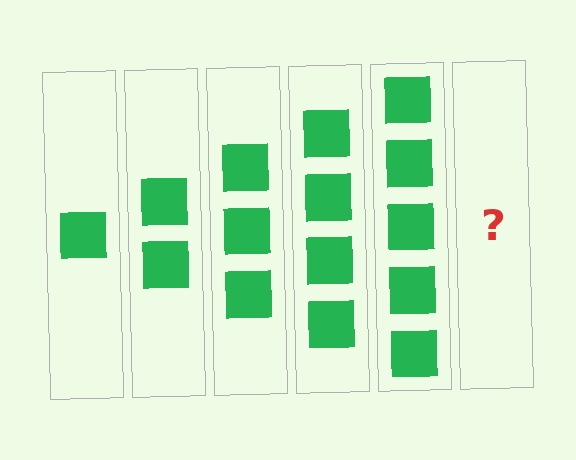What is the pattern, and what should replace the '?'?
The pattern is that each step adds one more square. The '?' should be 6 squares.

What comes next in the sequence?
The next element should be 6 squares.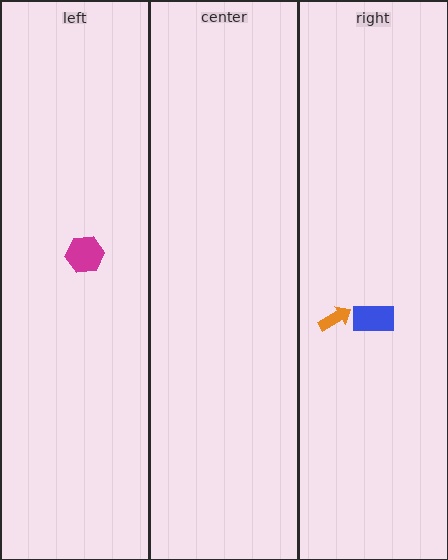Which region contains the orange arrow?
The right region.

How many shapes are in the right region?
2.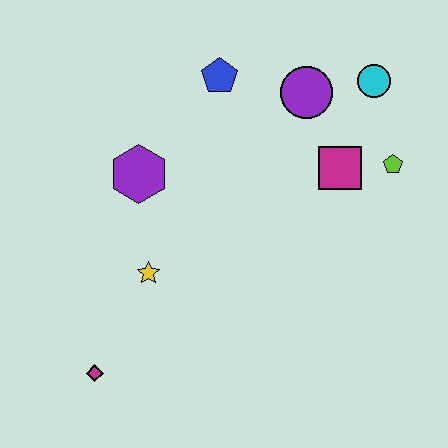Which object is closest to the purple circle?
The cyan circle is closest to the purple circle.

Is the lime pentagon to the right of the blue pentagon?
Yes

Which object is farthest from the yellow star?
The cyan circle is farthest from the yellow star.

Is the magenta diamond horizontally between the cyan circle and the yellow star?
No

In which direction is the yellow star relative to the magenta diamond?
The yellow star is above the magenta diamond.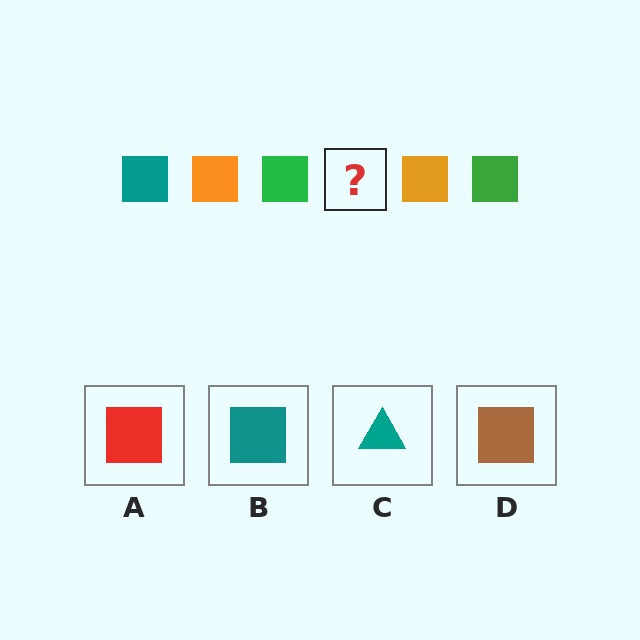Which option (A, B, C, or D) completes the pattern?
B.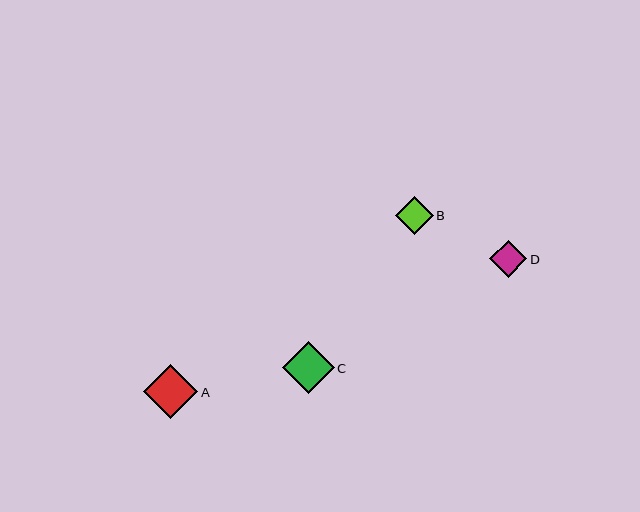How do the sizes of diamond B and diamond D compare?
Diamond B and diamond D are approximately the same size.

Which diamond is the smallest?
Diamond D is the smallest with a size of approximately 37 pixels.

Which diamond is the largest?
Diamond A is the largest with a size of approximately 54 pixels.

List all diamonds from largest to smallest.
From largest to smallest: A, C, B, D.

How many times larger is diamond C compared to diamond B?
Diamond C is approximately 1.4 times the size of diamond B.